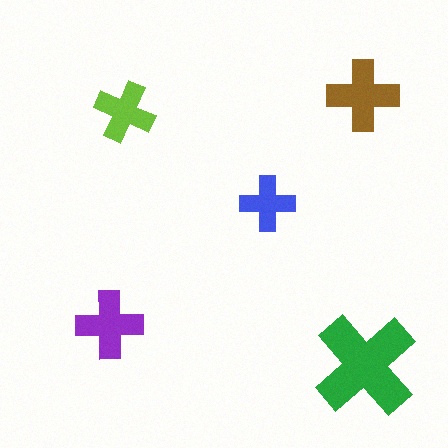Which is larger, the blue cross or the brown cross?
The brown one.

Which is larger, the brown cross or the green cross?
The green one.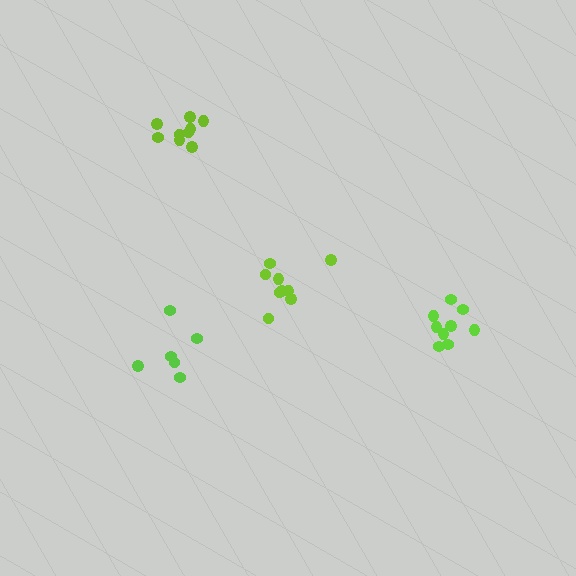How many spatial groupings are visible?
There are 4 spatial groupings.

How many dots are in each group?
Group 1: 9 dots, Group 2: 9 dots, Group 3: 6 dots, Group 4: 9 dots (33 total).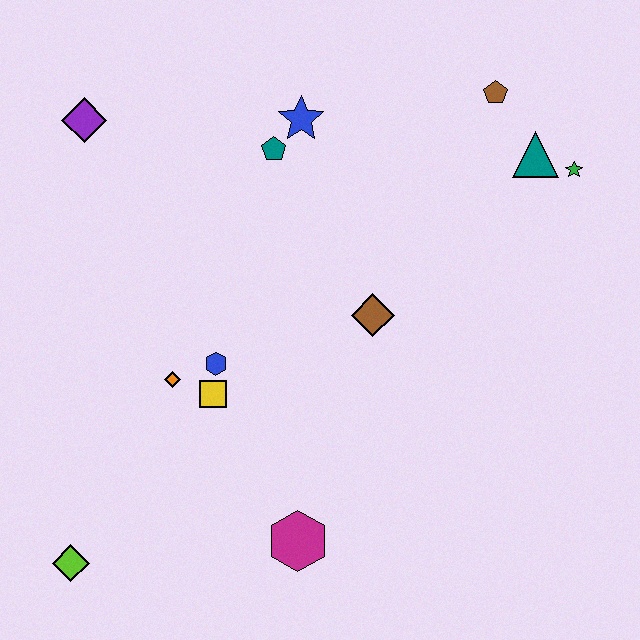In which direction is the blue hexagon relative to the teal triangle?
The blue hexagon is to the left of the teal triangle.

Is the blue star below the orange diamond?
No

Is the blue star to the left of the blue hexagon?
No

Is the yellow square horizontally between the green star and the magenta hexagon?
No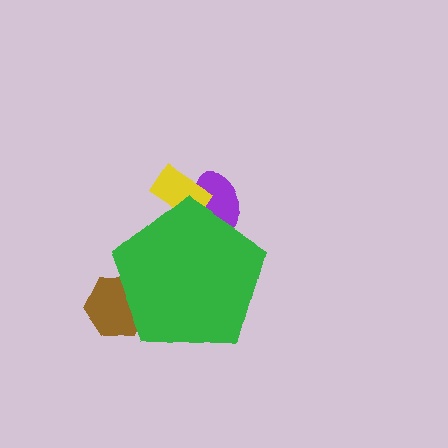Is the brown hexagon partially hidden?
Yes, the brown hexagon is partially hidden behind the green pentagon.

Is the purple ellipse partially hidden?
Yes, the purple ellipse is partially hidden behind the green pentagon.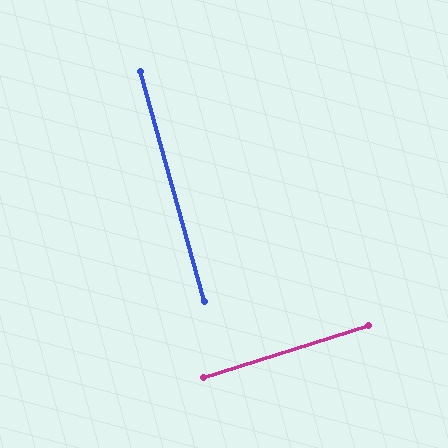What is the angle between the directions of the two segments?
Approximately 88 degrees.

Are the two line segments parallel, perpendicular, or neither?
Perpendicular — they meet at approximately 88°.